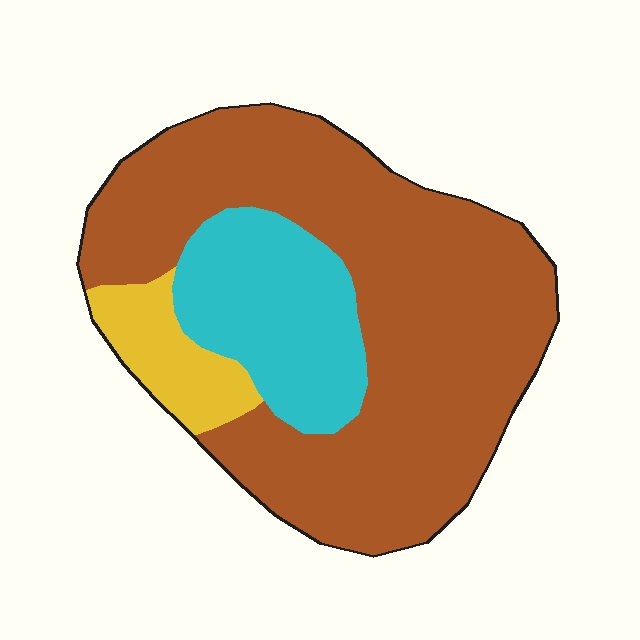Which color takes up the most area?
Brown, at roughly 70%.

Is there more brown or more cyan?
Brown.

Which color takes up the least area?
Yellow, at roughly 10%.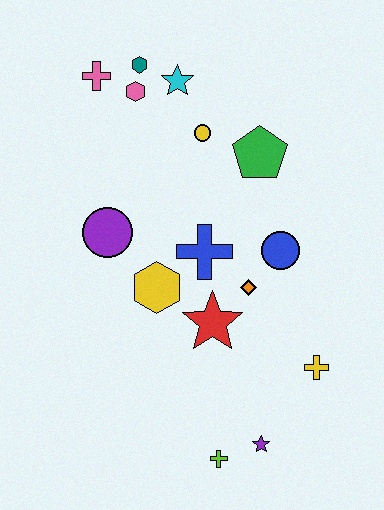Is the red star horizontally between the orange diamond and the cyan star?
Yes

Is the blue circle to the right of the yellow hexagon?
Yes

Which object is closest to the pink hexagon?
The teal hexagon is closest to the pink hexagon.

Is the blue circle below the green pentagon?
Yes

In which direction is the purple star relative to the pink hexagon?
The purple star is below the pink hexagon.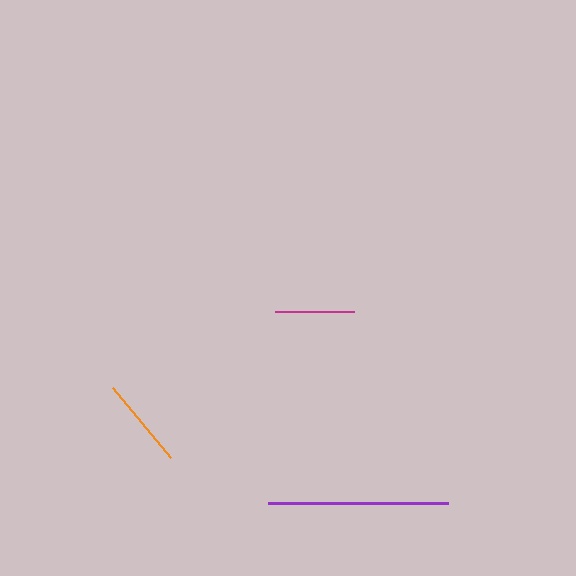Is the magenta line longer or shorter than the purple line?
The purple line is longer than the magenta line.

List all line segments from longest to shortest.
From longest to shortest: purple, orange, magenta.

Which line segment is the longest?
The purple line is the longest at approximately 180 pixels.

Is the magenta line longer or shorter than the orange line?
The orange line is longer than the magenta line.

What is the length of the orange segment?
The orange segment is approximately 91 pixels long.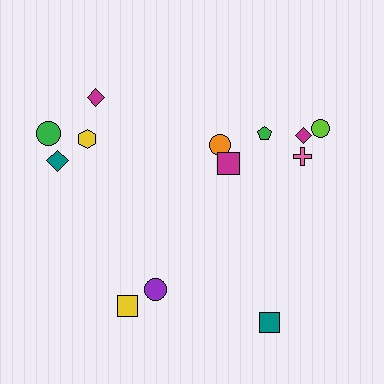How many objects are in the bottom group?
There are 3 objects.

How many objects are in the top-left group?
There are 4 objects.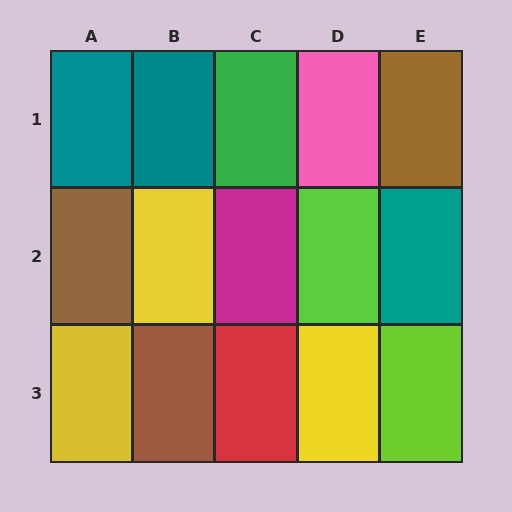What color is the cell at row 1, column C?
Green.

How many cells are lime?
2 cells are lime.